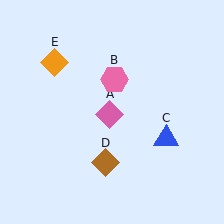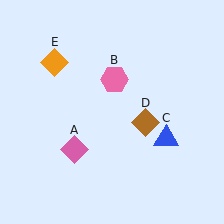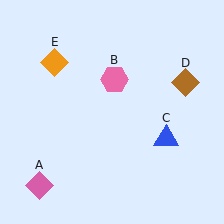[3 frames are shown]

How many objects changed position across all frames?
2 objects changed position: pink diamond (object A), brown diamond (object D).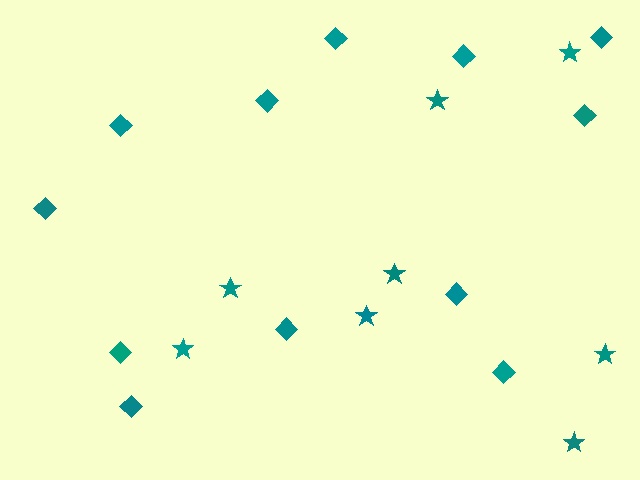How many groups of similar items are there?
There are 2 groups: one group of stars (8) and one group of diamonds (12).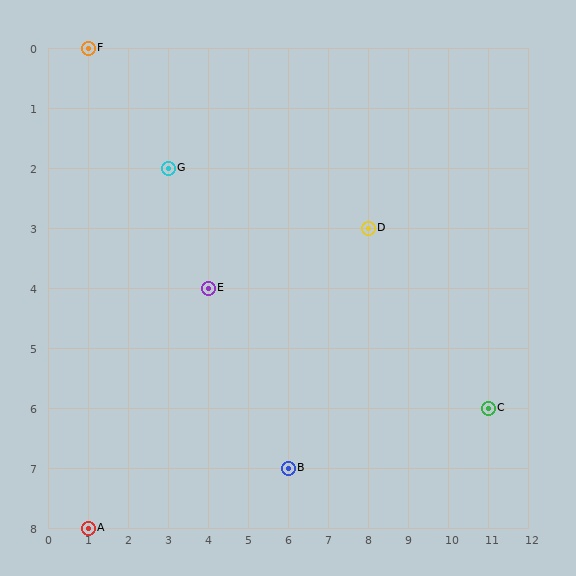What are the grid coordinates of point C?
Point C is at grid coordinates (11, 6).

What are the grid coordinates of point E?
Point E is at grid coordinates (4, 4).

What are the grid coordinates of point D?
Point D is at grid coordinates (8, 3).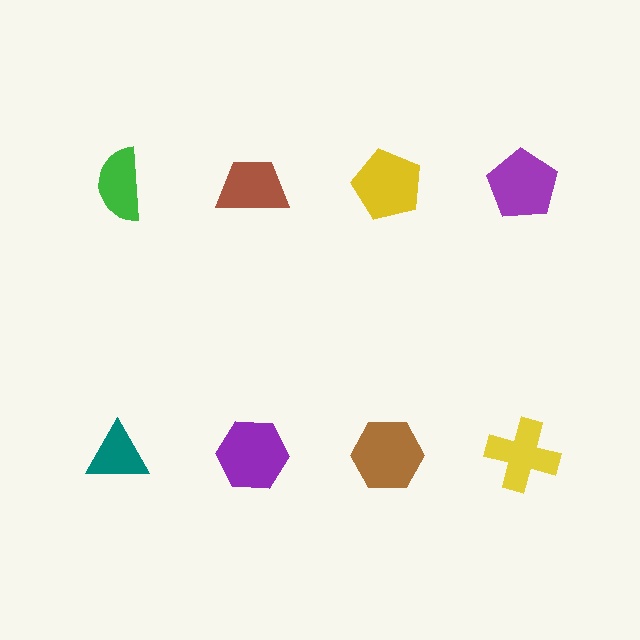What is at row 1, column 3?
A yellow pentagon.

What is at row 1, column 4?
A purple pentagon.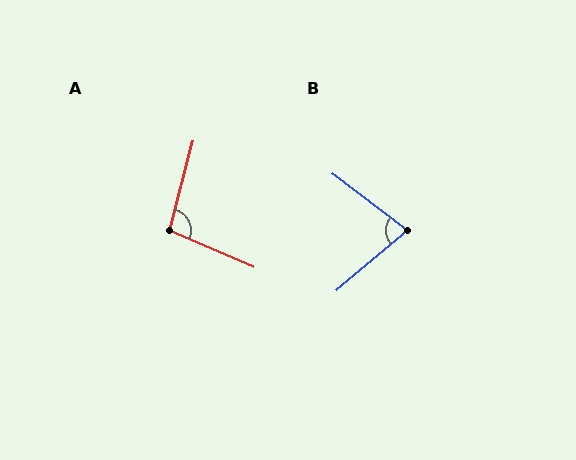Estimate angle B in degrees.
Approximately 78 degrees.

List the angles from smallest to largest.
B (78°), A (98°).